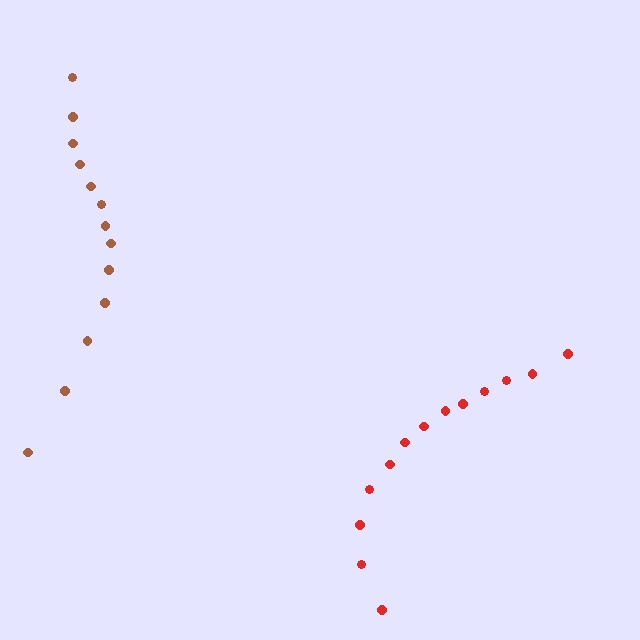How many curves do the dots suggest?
There are 2 distinct paths.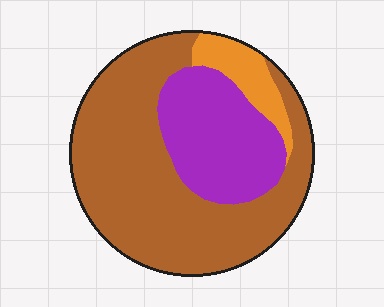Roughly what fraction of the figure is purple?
Purple takes up between a sixth and a third of the figure.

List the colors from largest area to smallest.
From largest to smallest: brown, purple, orange.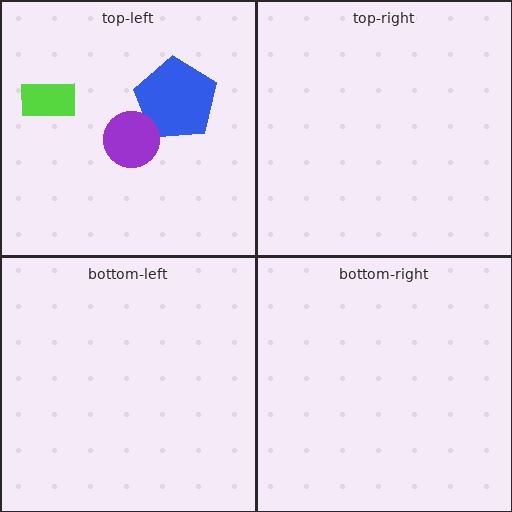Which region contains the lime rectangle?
The top-left region.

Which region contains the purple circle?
The top-left region.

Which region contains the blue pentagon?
The top-left region.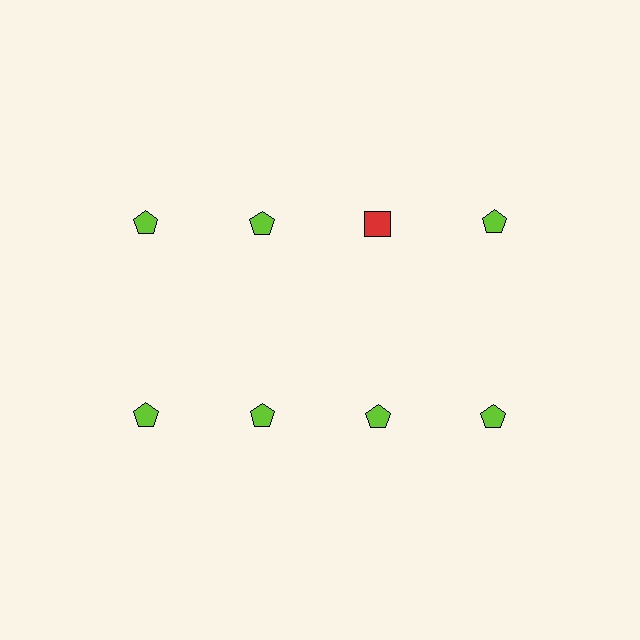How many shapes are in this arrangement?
There are 8 shapes arranged in a grid pattern.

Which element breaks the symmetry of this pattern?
The red square in the top row, center column breaks the symmetry. All other shapes are lime pentagons.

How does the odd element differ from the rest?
It differs in both color (red instead of lime) and shape (square instead of pentagon).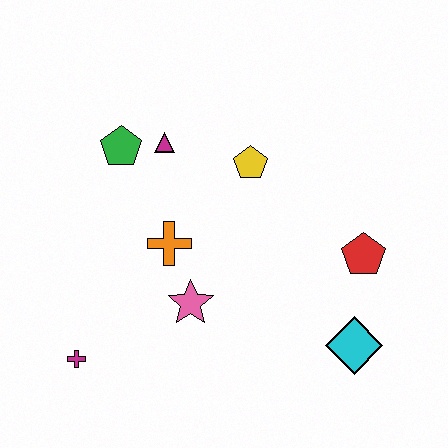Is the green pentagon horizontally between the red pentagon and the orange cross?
No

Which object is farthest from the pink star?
The red pentagon is farthest from the pink star.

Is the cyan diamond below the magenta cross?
No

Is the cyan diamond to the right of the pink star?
Yes